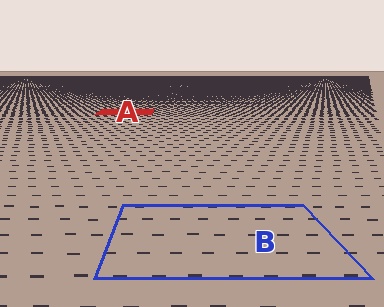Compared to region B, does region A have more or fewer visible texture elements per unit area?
Region A has more texture elements per unit area — they are packed more densely because it is farther away.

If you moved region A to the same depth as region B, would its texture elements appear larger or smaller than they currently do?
They would appear larger. At a closer depth, the same texture elements are projected at a bigger on-screen size.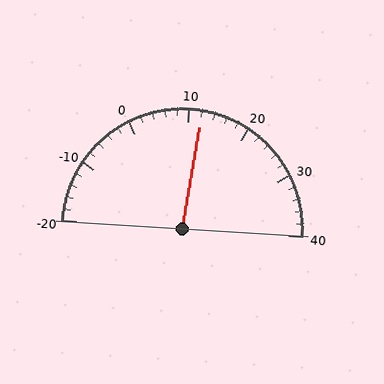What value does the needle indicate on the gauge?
The needle indicates approximately 12.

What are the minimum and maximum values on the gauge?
The gauge ranges from -20 to 40.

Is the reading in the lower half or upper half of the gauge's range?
The reading is in the upper half of the range (-20 to 40).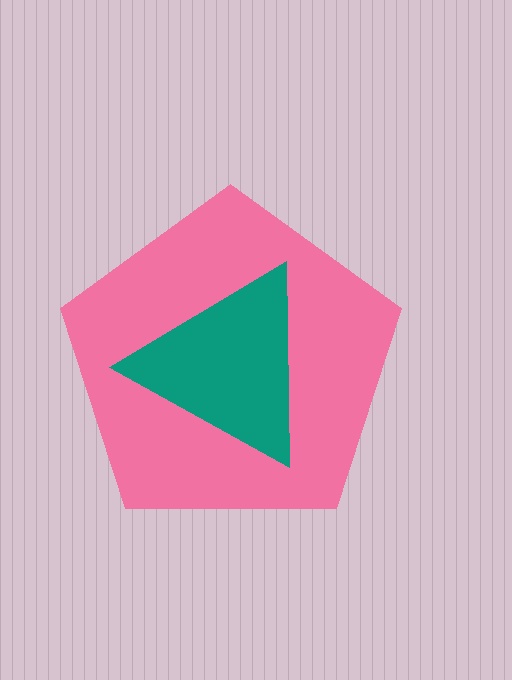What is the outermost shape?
The pink pentagon.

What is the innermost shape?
The teal triangle.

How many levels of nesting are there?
2.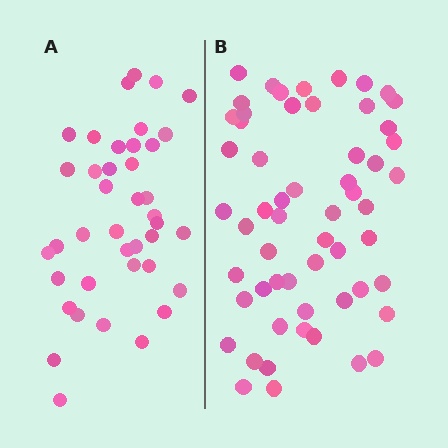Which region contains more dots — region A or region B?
Region B (the right region) has more dots.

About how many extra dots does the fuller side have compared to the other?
Region B has approximately 15 more dots than region A.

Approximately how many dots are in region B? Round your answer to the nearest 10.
About 60 dots. (The exact count is 57, which rounds to 60.)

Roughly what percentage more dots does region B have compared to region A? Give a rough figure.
About 40% more.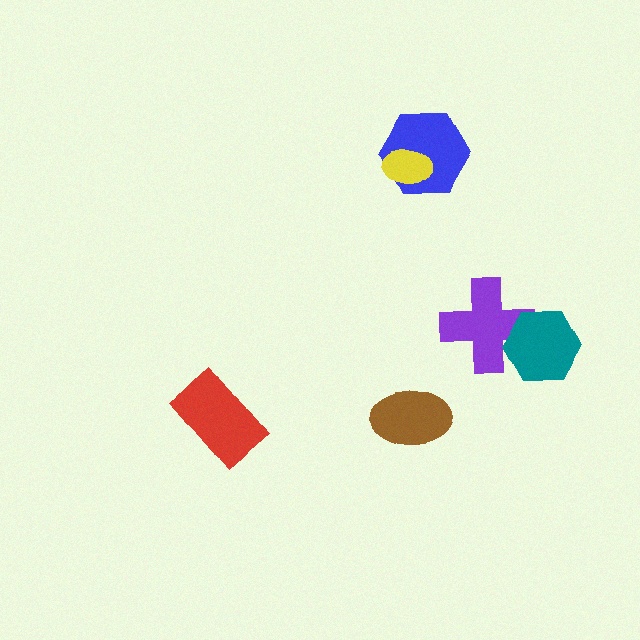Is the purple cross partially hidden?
Yes, it is partially covered by another shape.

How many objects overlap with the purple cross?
1 object overlaps with the purple cross.